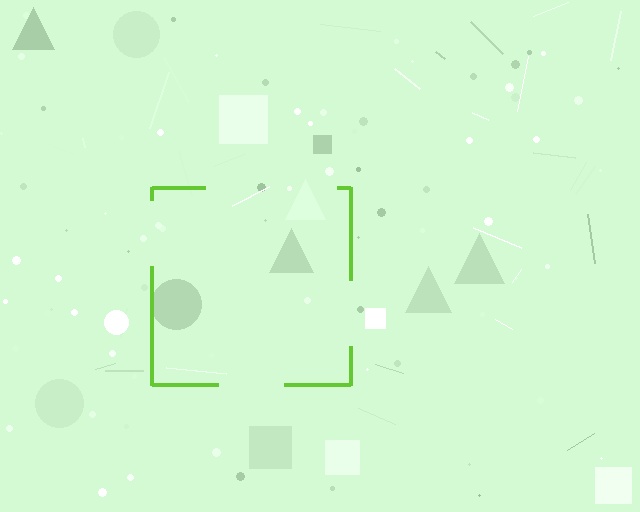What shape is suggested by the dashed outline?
The dashed outline suggests a square.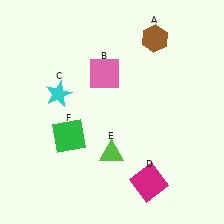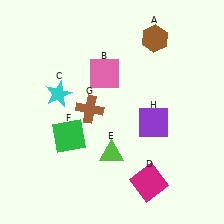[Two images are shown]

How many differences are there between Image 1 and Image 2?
There are 2 differences between the two images.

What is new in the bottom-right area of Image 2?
A purple square (H) was added in the bottom-right area of Image 2.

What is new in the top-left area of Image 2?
A brown cross (G) was added in the top-left area of Image 2.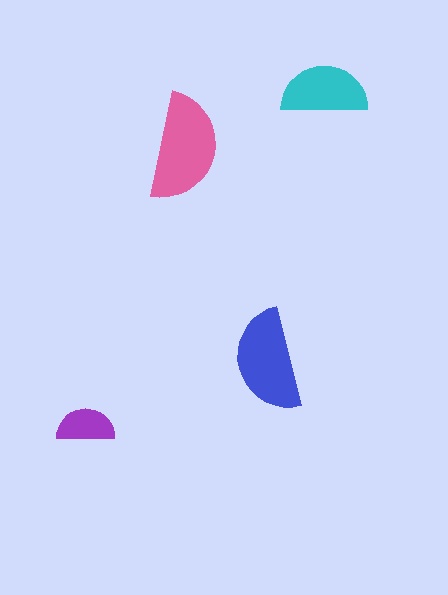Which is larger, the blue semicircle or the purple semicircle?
The blue one.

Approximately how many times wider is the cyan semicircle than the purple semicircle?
About 1.5 times wider.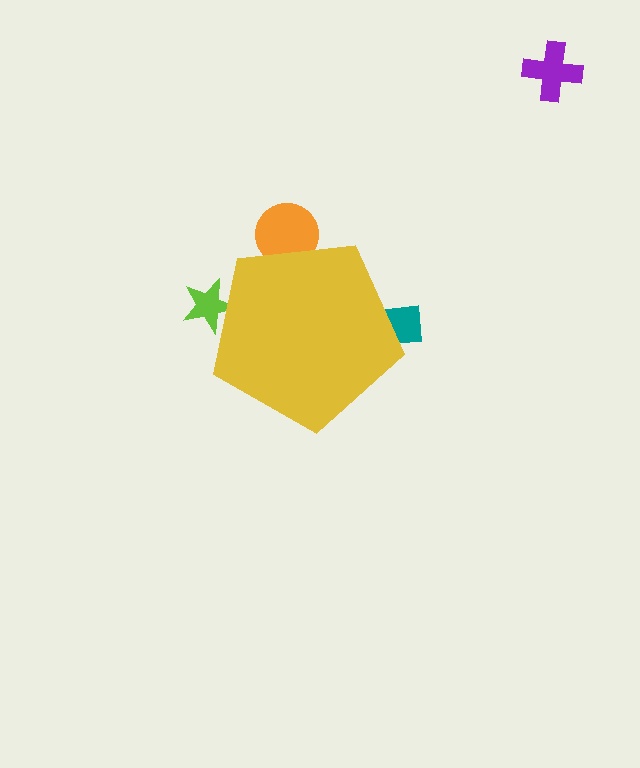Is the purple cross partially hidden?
No, the purple cross is fully visible.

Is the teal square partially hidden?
Yes, the teal square is partially hidden behind the yellow pentagon.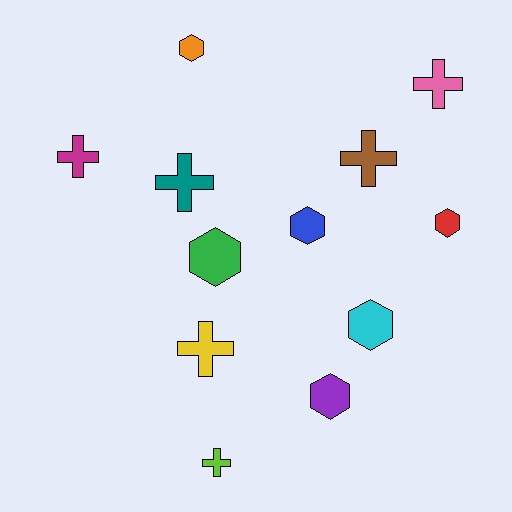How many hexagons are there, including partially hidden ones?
There are 6 hexagons.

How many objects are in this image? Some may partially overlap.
There are 12 objects.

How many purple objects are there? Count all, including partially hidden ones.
There is 1 purple object.